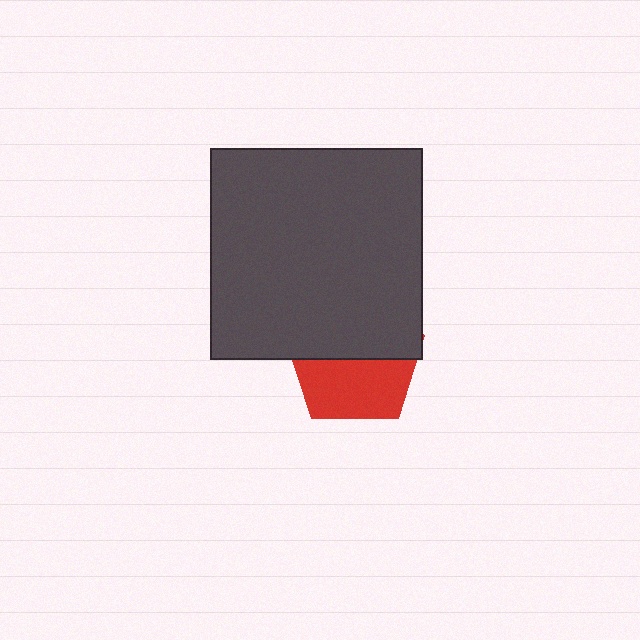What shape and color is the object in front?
The object in front is a dark gray square.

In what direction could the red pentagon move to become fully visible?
The red pentagon could move down. That would shift it out from behind the dark gray square entirely.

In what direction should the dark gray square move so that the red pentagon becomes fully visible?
The dark gray square should move up. That is the shortest direction to clear the overlap and leave the red pentagon fully visible.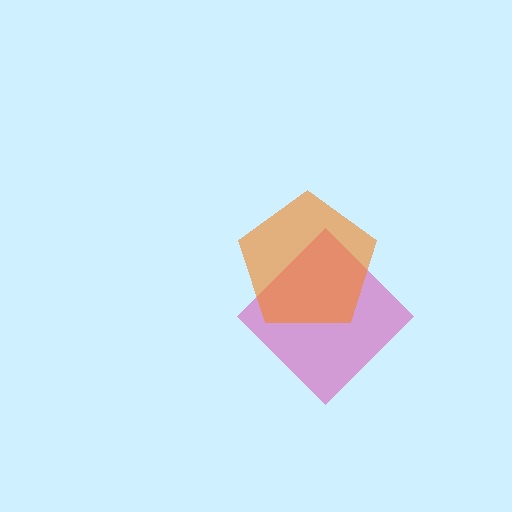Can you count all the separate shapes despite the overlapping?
Yes, there are 2 separate shapes.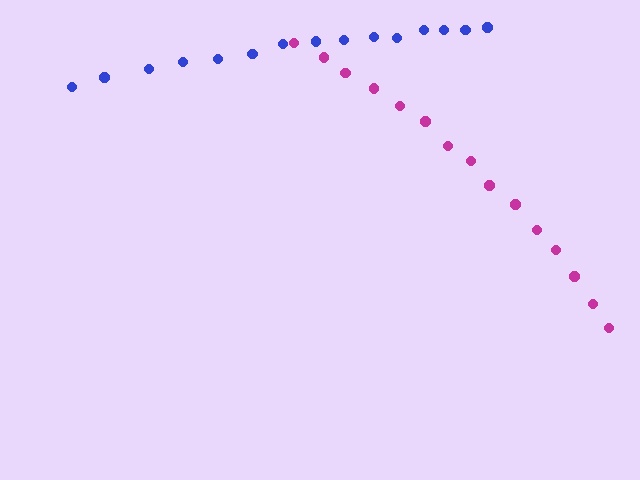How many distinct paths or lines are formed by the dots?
There are 2 distinct paths.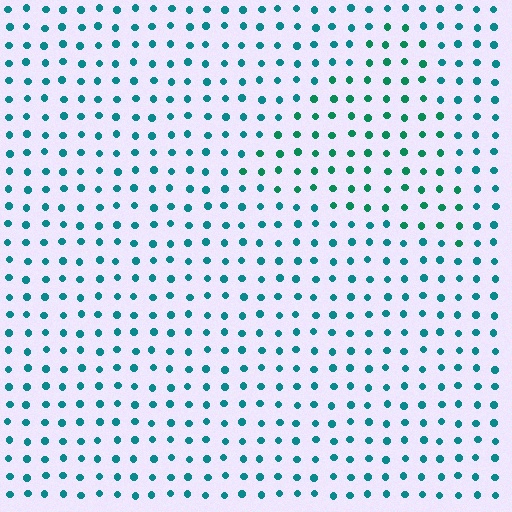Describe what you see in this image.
The image is filled with small teal elements in a uniform arrangement. A triangle-shaped region is visible where the elements are tinted to a slightly different hue, forming a subtle color boundary.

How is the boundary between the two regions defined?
The boundary is defined purely by a slight shift in hue (about 26 degrees). Spacing, size, and orientation are identical on both sides.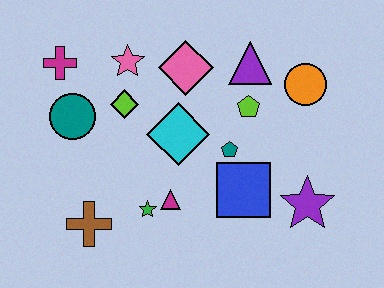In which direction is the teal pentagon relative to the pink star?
The teal pentagon is to the right of the pink star.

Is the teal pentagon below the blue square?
No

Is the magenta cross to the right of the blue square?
No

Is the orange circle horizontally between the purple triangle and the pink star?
No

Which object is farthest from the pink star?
The purple star is farthest from the pink star.